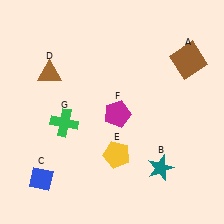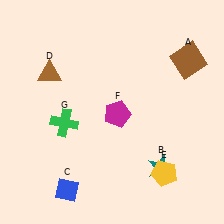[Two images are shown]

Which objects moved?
The objects that moved are: the blue diamond (C), the yellow pentagon (E).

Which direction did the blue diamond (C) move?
The blue diamond (C) moved right.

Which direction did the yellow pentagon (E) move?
The yellow pentagon (E) moved right.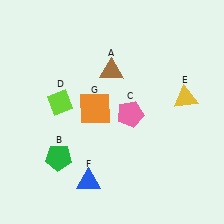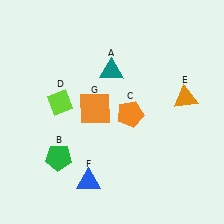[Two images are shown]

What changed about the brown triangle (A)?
In Image 1, A is brown. In Image 2, it changed to teal.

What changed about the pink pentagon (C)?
In Image 1, C is pink. In Image 2, it changed to orange.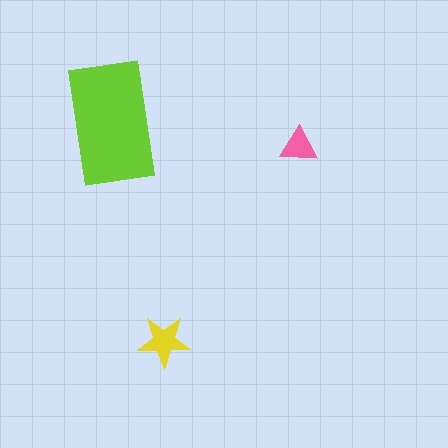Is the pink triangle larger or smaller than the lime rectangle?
Smaller.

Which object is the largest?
The lime rectangle.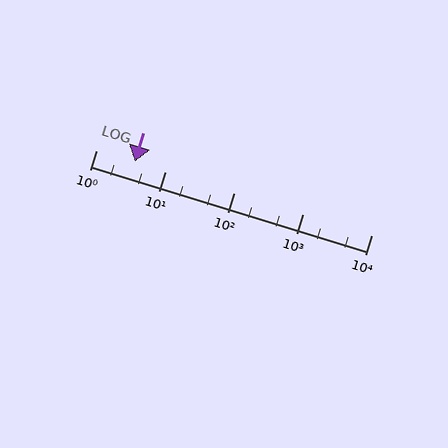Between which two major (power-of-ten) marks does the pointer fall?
The pointer is between 1 and 10.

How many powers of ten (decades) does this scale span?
The scale spans 4 decades, from 1 to 10000.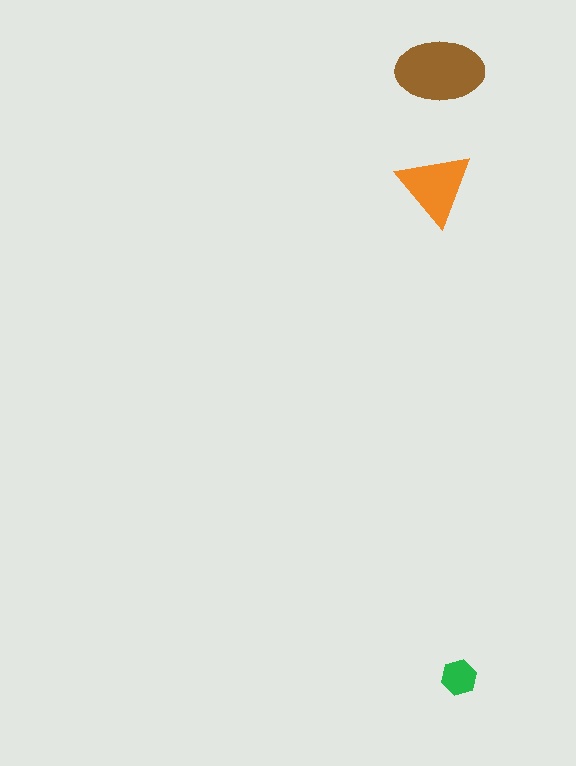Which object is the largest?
The brown ellipse.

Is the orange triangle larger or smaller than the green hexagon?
Larger.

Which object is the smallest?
The green hexagon.